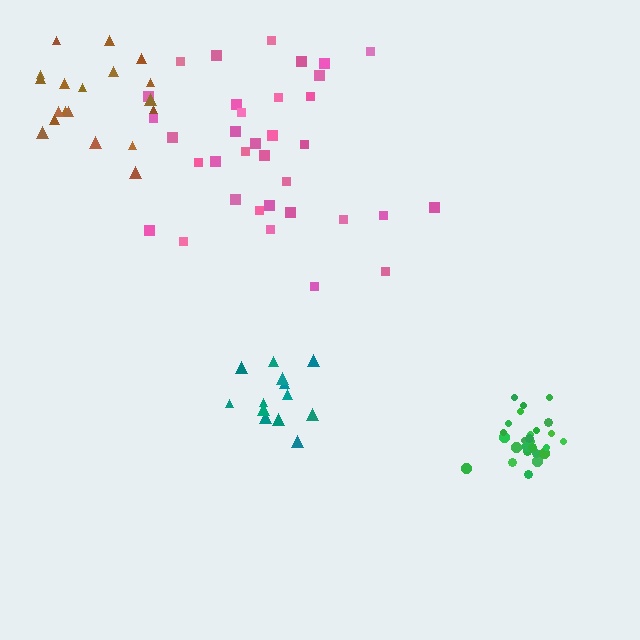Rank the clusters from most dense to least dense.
green, teal, brown, pink.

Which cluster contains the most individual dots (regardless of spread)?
Pink (35).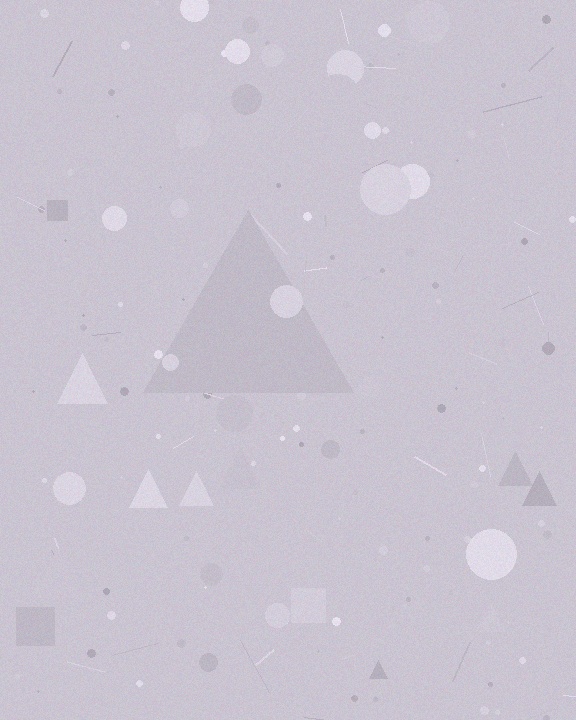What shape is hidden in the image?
A triangle is hidden in the image.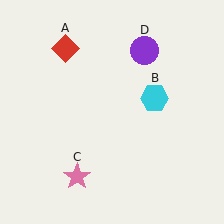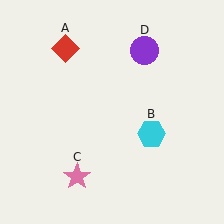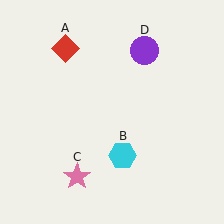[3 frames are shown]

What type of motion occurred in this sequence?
The cyan hexagon (object B) rotated clockwise around the center of the scene.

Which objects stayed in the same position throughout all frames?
Red diamond (object A) and pink star (object C) and purple circle (object D) remained stationary.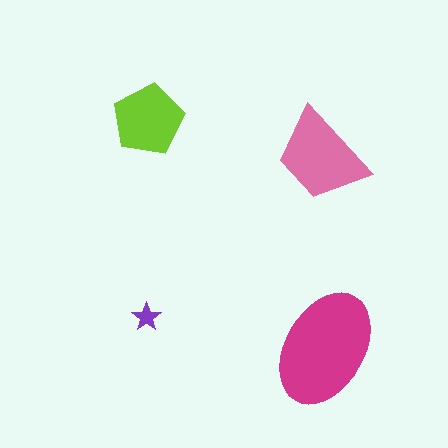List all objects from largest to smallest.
The magenta ellipse, the pink trapezoid, the lime pentagon, the purple star.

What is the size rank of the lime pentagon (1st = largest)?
3rd.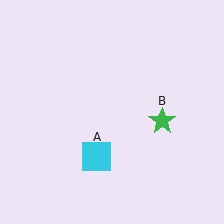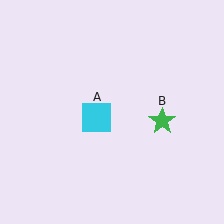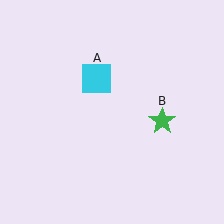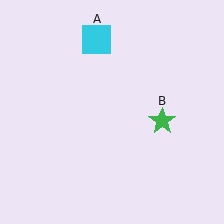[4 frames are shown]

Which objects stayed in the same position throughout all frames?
Green star (object B) remained stationary.